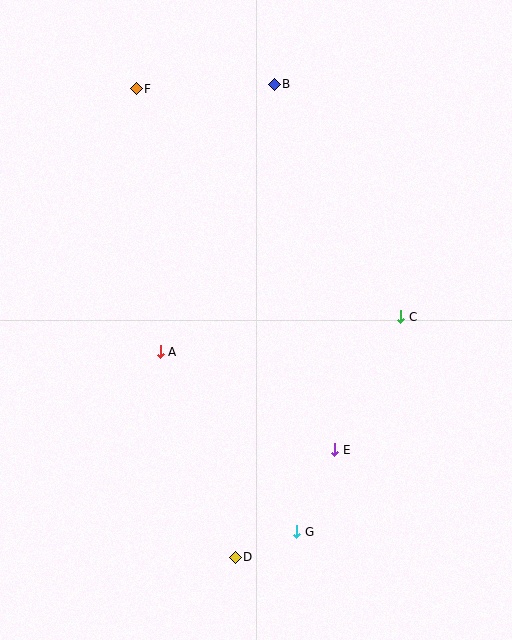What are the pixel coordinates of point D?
Point D is at (235, 557).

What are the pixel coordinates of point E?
Point E is at (335, 450).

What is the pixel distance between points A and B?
The distance between A and B is 291 pixels.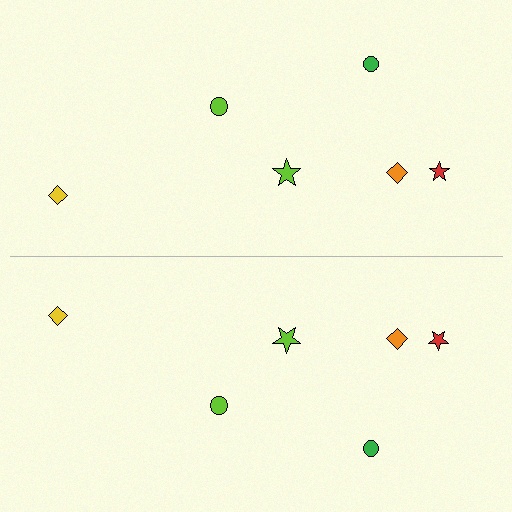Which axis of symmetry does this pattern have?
The pattern has a horizontal axis of symmetry running through the center of the image.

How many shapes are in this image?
There are 12 shapes in this image.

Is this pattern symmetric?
Yes, this pattern has bilateral (reflection) symmetry.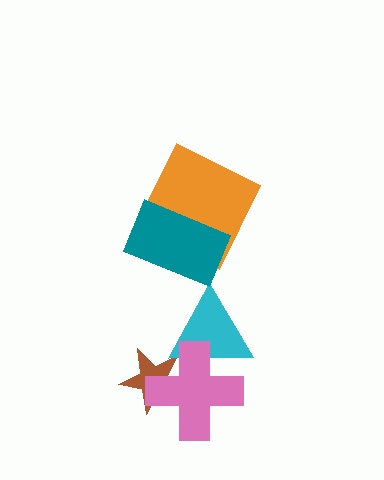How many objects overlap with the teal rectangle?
1 object overlaps with the teal rectangle.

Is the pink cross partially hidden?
No, no other shape covers it.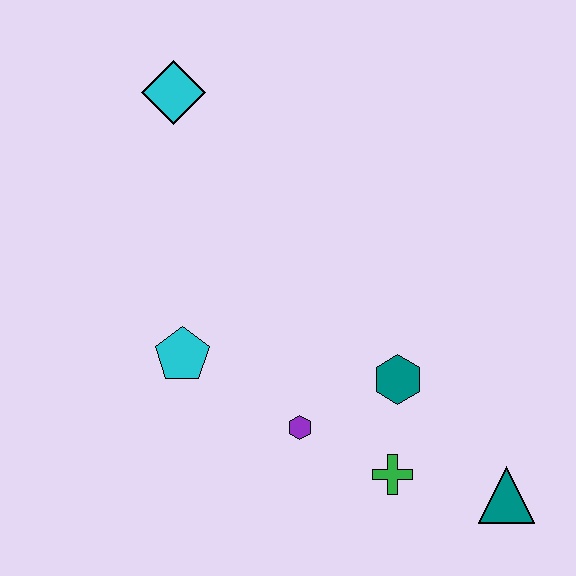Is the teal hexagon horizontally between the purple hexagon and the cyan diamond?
No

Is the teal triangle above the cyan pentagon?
No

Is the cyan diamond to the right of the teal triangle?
No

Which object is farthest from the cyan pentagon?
The teal triangle is farthest from the cyan pentagon.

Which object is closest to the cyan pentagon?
The purple hexagon is closest to the cyan pentagon.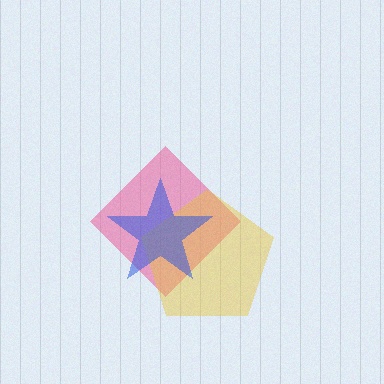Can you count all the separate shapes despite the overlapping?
Yes, there are 3 separate shapes.